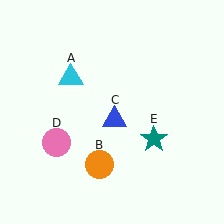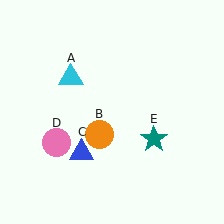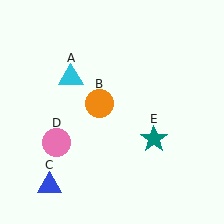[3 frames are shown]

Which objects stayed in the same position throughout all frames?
Cyan triangle (object A) and pink circle (object D) and teal star (object E) remained stationary.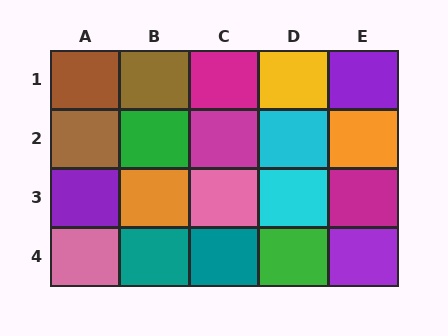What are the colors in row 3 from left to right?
Purple, orange, pink, cyan, magenta.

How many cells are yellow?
1 cell is yellow.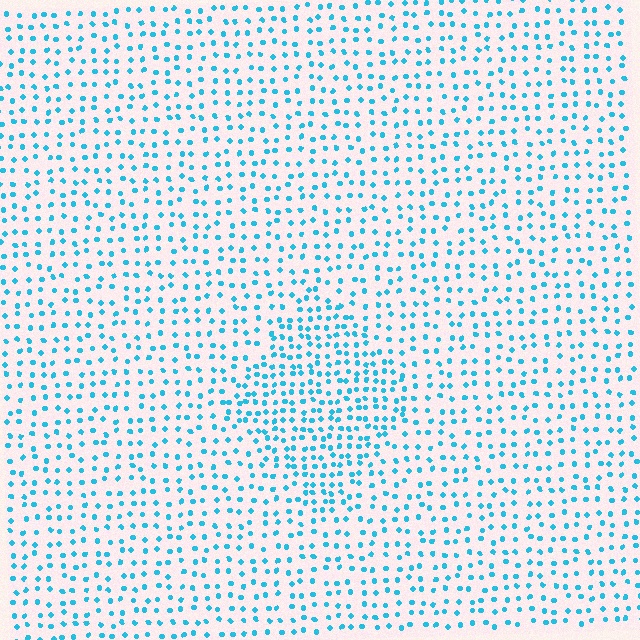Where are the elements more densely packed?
The elements are more densely packed inside the diamond boundary.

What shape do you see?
I see a diamond.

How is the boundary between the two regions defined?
The boundary is defined by a change in element density (approximately 1.7x ratio). All elements are the same color, size, and shape.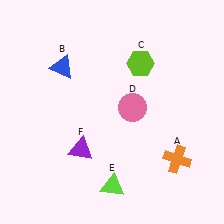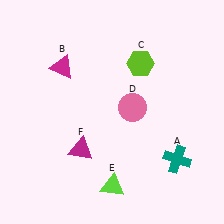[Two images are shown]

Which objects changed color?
A changed from orange to teal. B changed from blue to magenta. F changed from purple to magenta.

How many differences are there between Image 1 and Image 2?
There are 3 differences between the two images.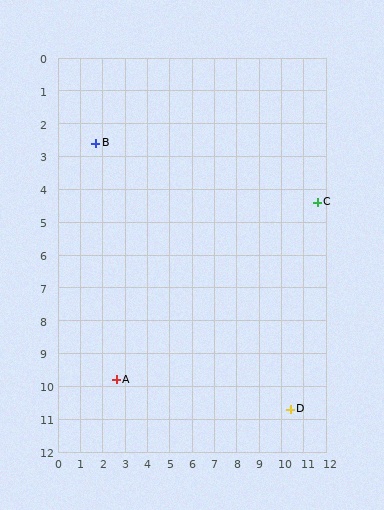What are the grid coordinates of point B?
Point B is at approximately (1.7, 2.6).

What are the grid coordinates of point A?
Point A is at approximately (2.6, 9.8).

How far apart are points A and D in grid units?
Points A and D are about 7.9 grid units apart.